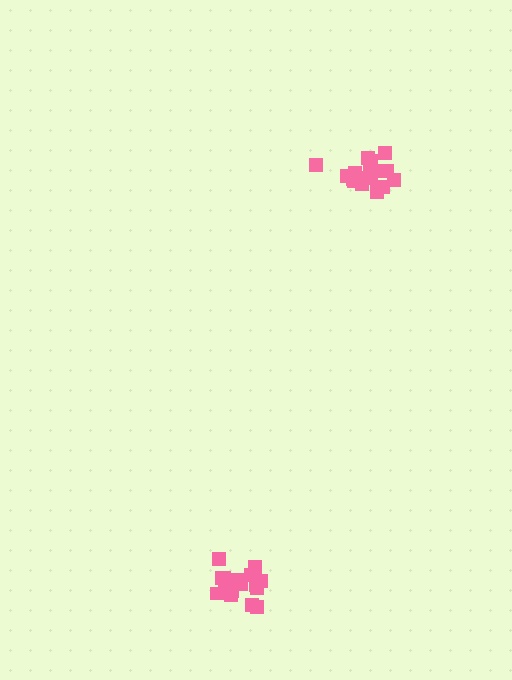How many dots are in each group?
Group 1: 17 dots, Group 2: 18 dots (35 total).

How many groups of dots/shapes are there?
There are 2 groups.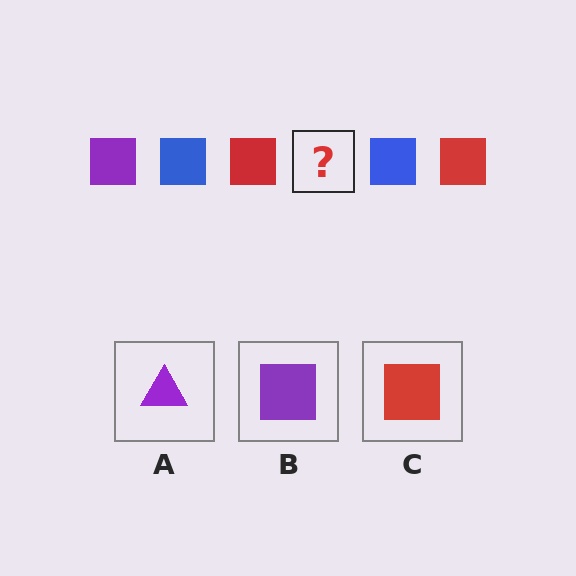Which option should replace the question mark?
Option B.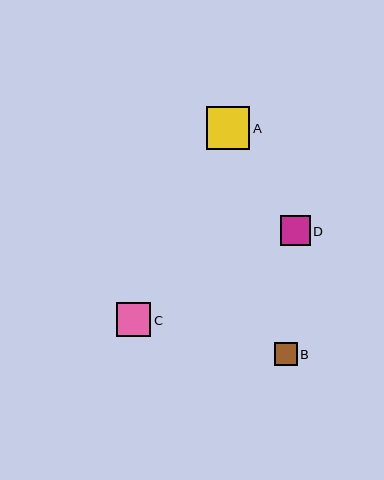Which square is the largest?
Square A is the largest with a size of approximately 43 pixels.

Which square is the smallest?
Square B is the smallest with a size of approximately 23 pixels.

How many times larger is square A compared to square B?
Square A is approximately 1.9 times the size of square B.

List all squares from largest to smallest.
From largest to smallest: A, C, D, B.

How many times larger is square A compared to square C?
Square A is approximately 1.3 times the size of square C.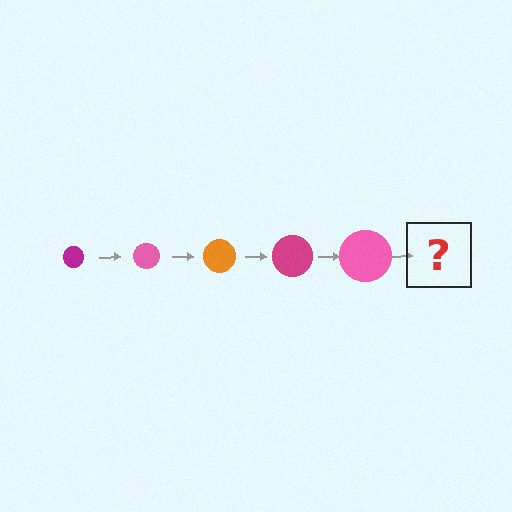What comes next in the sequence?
The next element should be an orange circle, larger than the previous one.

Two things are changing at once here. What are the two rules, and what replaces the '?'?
The two rules are that the circle grows larger each step and the color cycles through magenta, pink, and orange. The '?' should be an orange circle, larger than the previous one.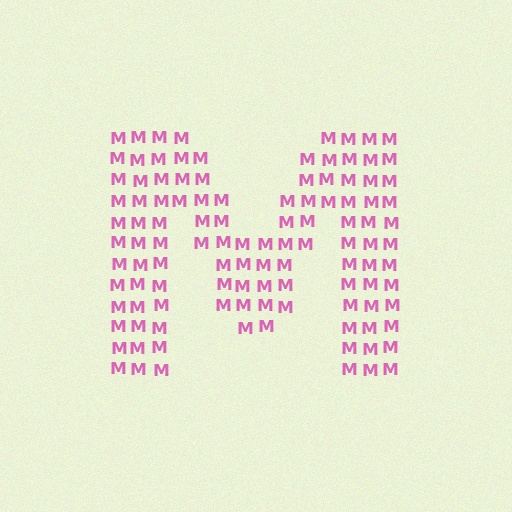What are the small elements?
The small elements are letter M's.